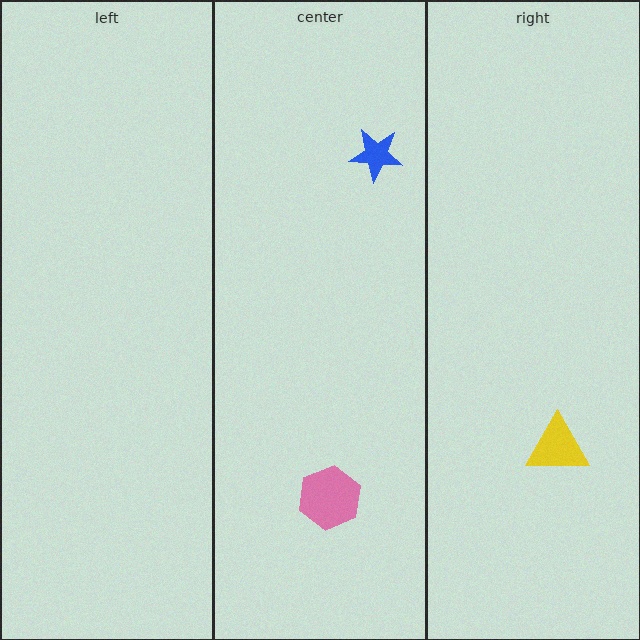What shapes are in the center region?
The blue star, the pink hexagon.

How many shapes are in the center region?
2.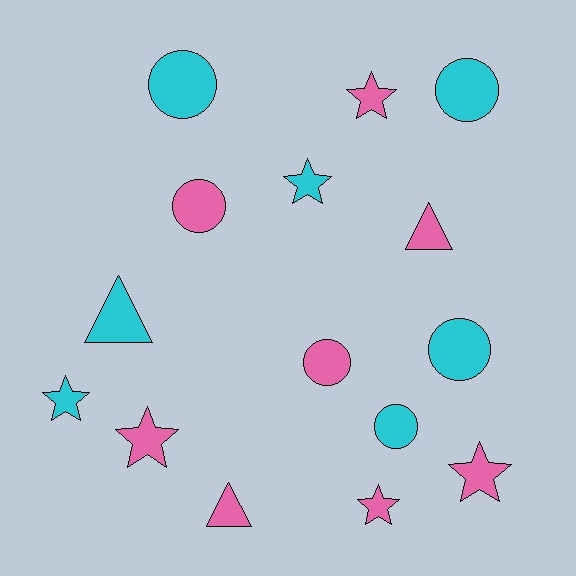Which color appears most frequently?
Pink, with 8 objects.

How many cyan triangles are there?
There is 1 cyan triangle.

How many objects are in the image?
There are 15 objects.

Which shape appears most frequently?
Circle, with 6 objects.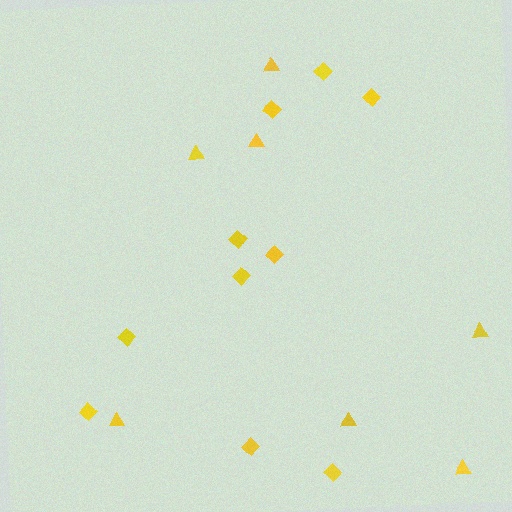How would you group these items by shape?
There are 2 groups: one group of diamonds (10) and one group of triangles (7).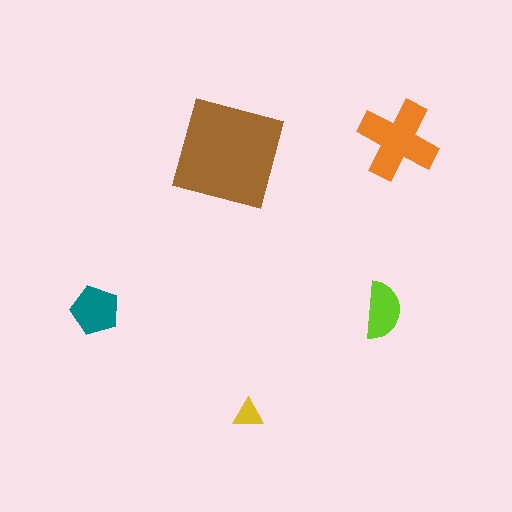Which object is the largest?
The brown square.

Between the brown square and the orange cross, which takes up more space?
The brown square.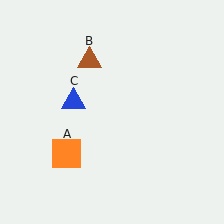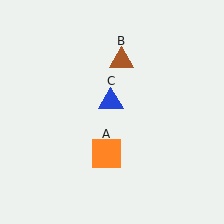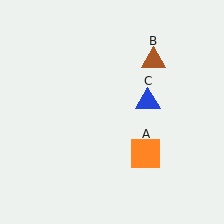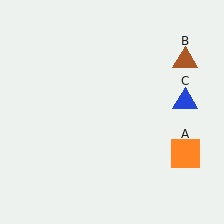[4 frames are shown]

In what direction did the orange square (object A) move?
The orange square (object A) moved right.